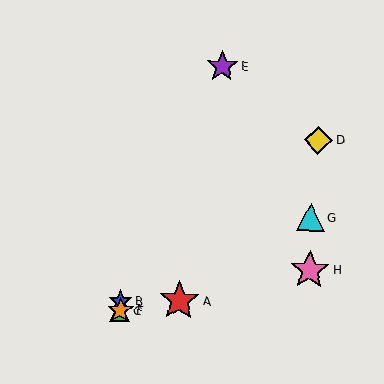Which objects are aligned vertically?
Objects B, C, F are aligned vertically.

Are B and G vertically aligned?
No, B is at x≈120 and G is at x≈311.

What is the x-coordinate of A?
Object A is at x≈179.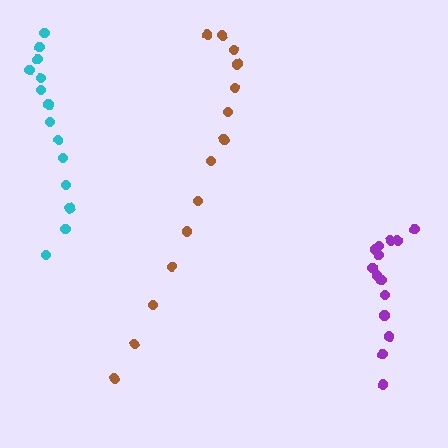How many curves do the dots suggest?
There are 3 distinct paths.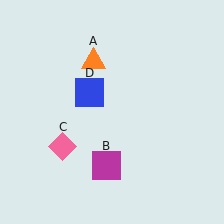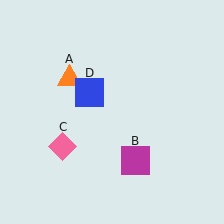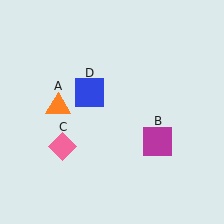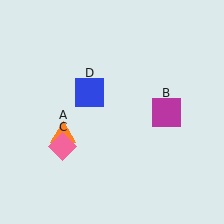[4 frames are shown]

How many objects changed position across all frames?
2 objects changed position: orange triangle (object A), magenta square (object B).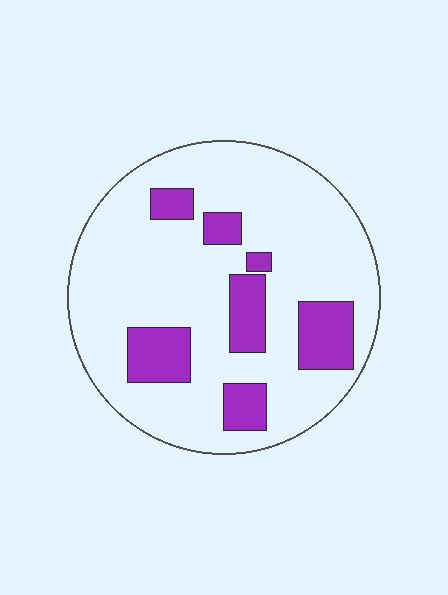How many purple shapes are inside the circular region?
7.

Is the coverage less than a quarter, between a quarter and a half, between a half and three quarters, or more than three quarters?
Less than a quarter.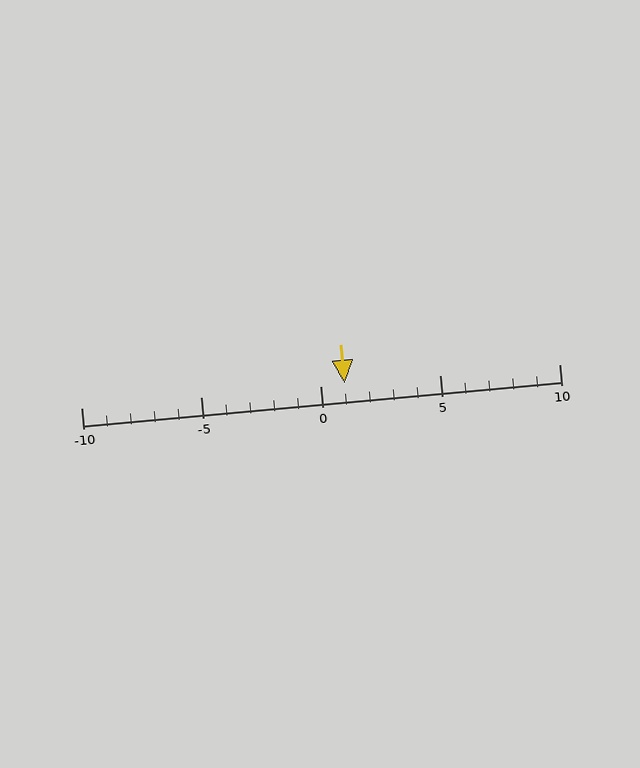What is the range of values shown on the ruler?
The ruler shows values from -10 to 10.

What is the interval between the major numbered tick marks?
The major tick marks are spaced 5 units apart.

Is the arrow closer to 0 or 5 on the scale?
The arrow is closer to 0.